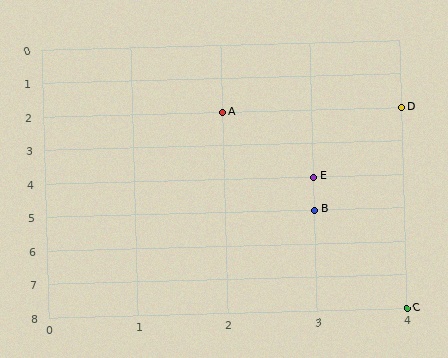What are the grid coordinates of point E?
Point E is at grid coordinates (3, 4).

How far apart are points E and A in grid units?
Points E and A are 1 column and 2 rows apart (about 2.2 grid units diagonally).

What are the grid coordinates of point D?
Point D is at grid coordinates (4, 2).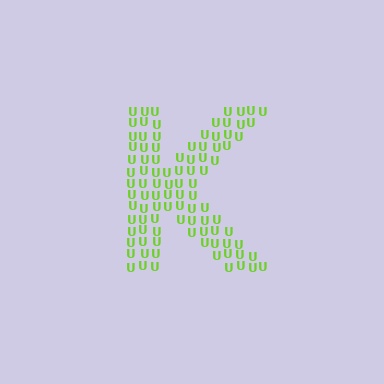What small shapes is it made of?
It is made of small letter U's.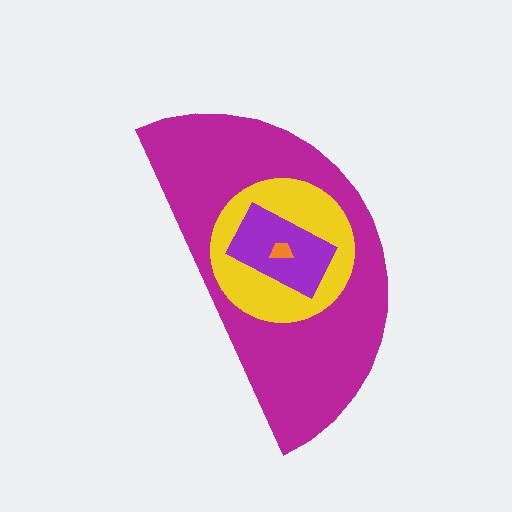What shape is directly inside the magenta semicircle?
The yellow circle.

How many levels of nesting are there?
4.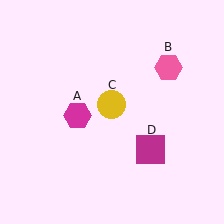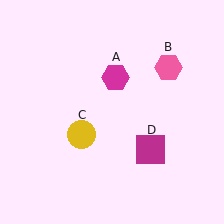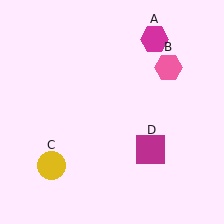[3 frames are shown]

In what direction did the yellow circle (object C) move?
The yellow circle (object C) moved down and to the left.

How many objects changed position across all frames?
2 objects changed position: magenta hexagon (object A), yellow circle (object C).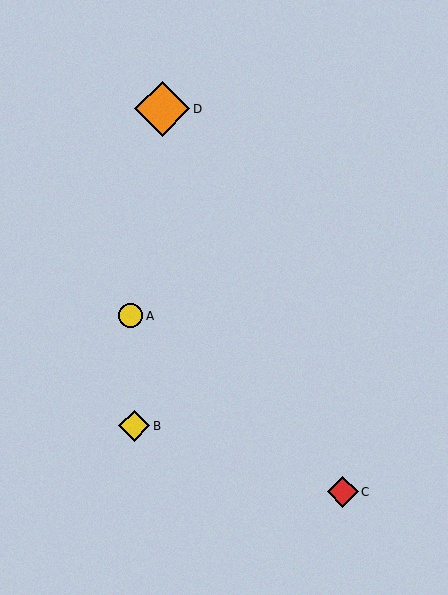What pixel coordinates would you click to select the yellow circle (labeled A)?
Click at (131, 316) to select the yellow circle A.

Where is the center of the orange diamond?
The center of the orange diamond is at (162, 109).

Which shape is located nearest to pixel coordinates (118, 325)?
The yellow circle (labeled A) at (131, 316) is nearest to that location.